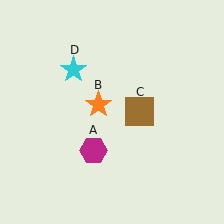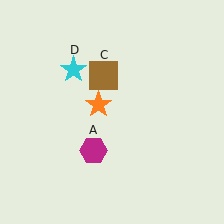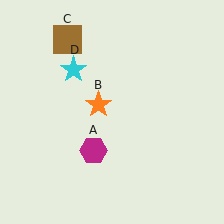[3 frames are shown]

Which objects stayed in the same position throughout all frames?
Magenta hexagon (object A) and orange star (object B) and cyan star (object D) remained stationary.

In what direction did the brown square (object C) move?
The brown square (object C) moved up and to the left.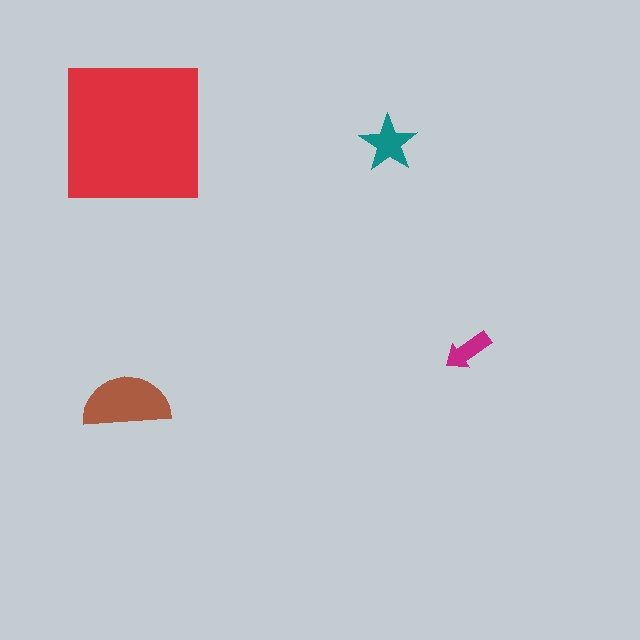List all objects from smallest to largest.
The magenta arrow, the teal star, the brown semicircle, the red square.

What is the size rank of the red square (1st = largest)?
1st.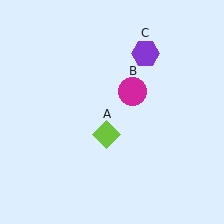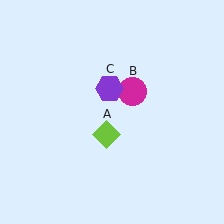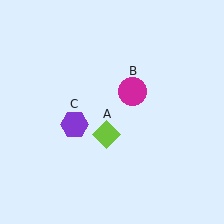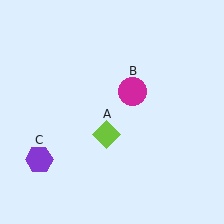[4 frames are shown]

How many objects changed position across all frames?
1 object changed position: purple hexagon (object C).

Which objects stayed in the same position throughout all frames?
Lime diamond (object A) and magenta circle (object B) remained stationary.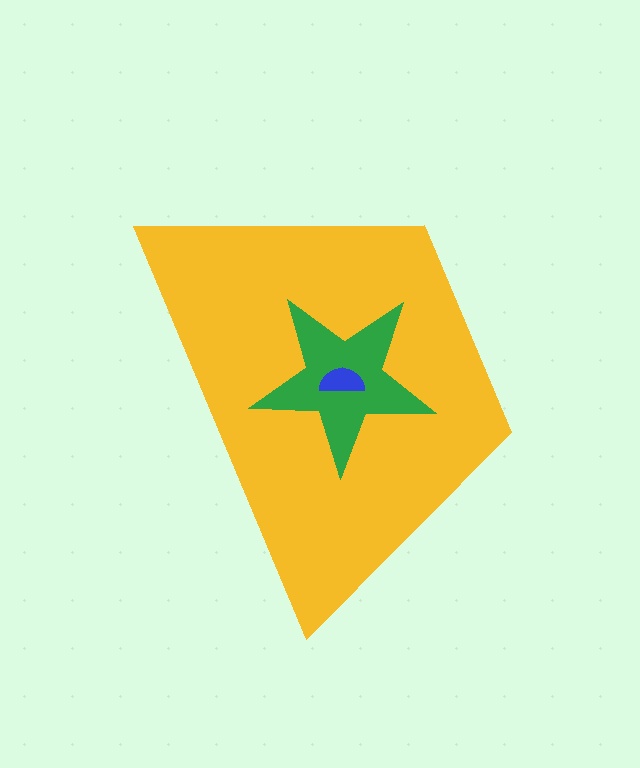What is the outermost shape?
The yellow trapezoid.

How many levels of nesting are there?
3.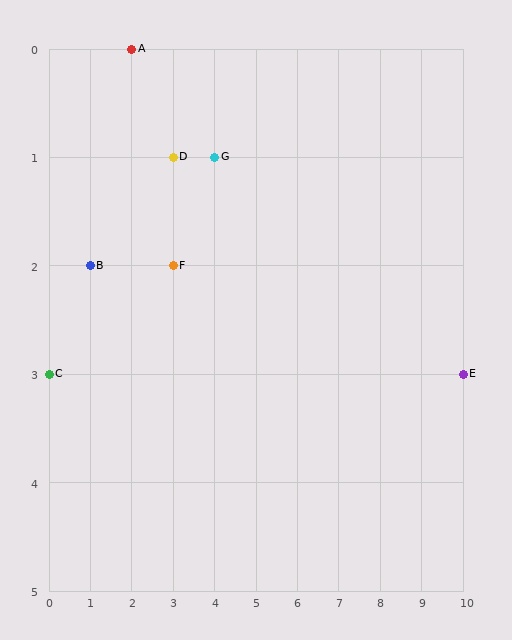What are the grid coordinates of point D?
Point D is at grid coordinates (3, 1).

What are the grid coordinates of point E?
Point E is at grid coordinates (10, 3).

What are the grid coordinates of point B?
Point B is at grid coordinates (1, 2).